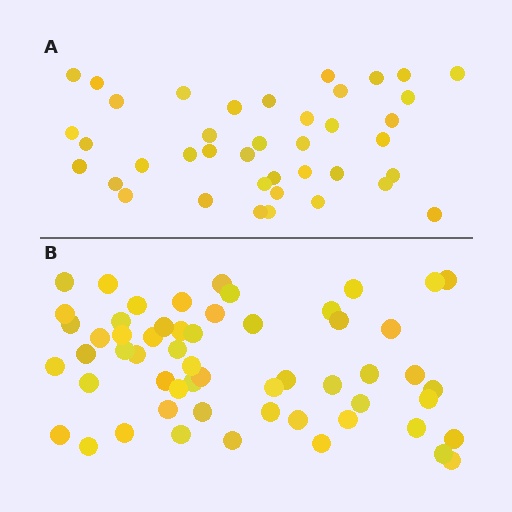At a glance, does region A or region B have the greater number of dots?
Region B (the bottom region) has more dots.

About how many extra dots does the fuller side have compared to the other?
Region B has approximately 15 more dots than region A.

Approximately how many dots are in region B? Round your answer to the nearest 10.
About 60 dots. (The exact count is 57, which rounds to 60.)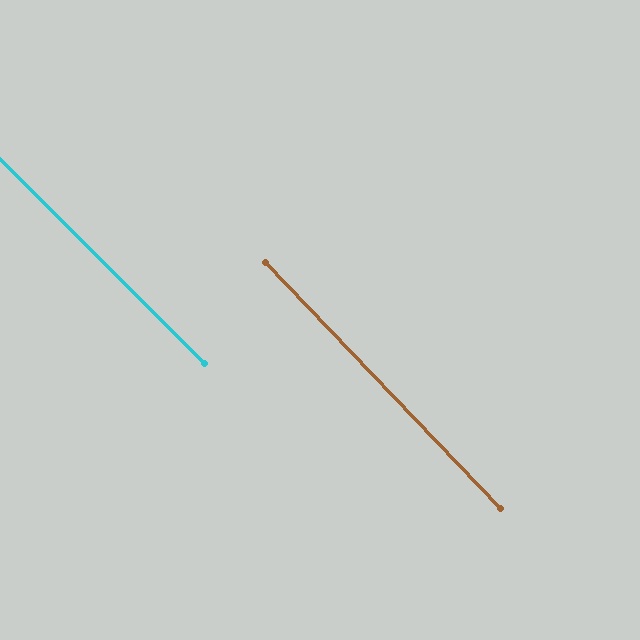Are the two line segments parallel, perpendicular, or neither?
Parallel — their directions differ by only 1.3°.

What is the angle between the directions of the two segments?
Approximately 1 degree.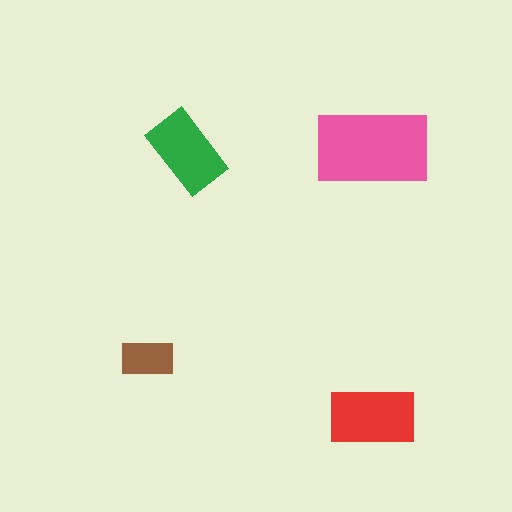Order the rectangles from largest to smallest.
the pink one, the red one, the green one, the brown one.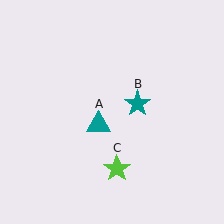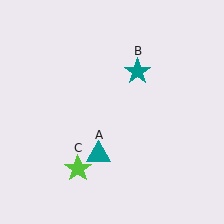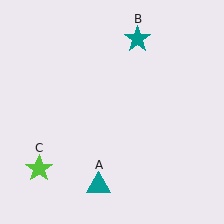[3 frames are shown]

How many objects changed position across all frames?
3 objects changed position: teal triangle (object A), teal star (object B), lime star (object C).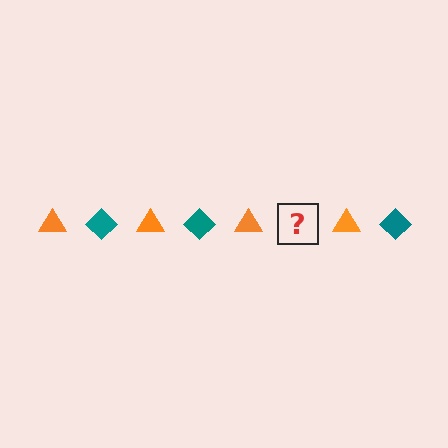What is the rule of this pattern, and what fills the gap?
The rule is that the pattern alternates between orange triangle and teal diamond. The gap should be filled with a teal diamond.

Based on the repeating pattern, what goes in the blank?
The blank should be a teal diamond.